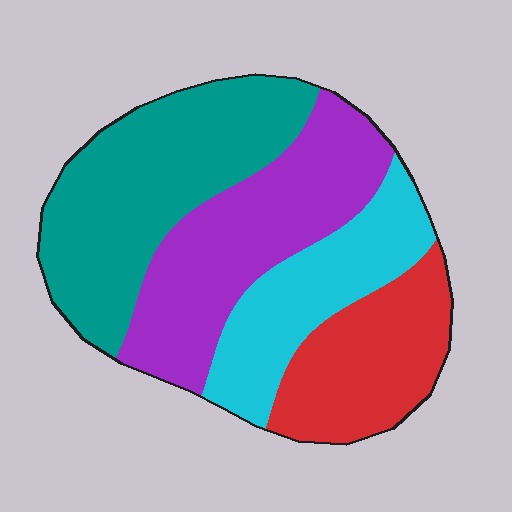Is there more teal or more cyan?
Teal.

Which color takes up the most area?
Teal, at roughly 35%.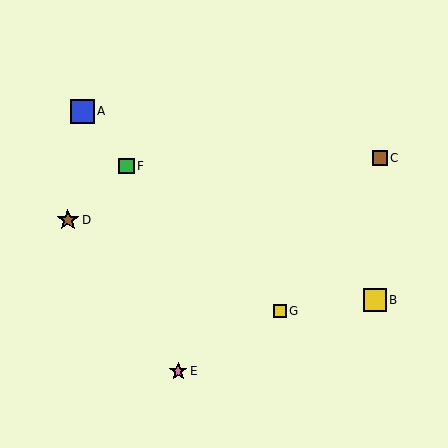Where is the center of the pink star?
The center of the pink star is at (178, 371).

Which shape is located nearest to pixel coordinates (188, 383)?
The pink star (labeled E) at (178, 371) is nearest to that location.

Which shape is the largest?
The blue square (labeled A) is the largest.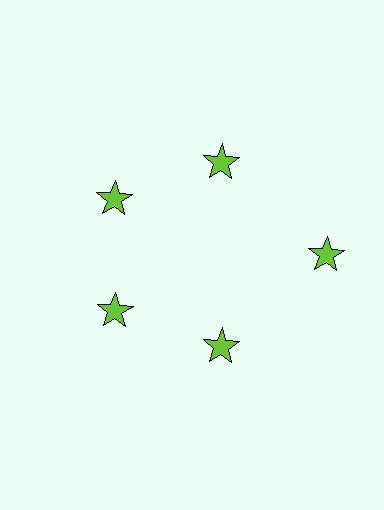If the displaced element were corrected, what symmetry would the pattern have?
It would have 5-fold rotational symmetry — the pattern would map onto itself every 72 degrees.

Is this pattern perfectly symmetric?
No. The 5 lime stars are arranged in a ring, but one element near the 3 o'clock position is pushed outward from the center, breaking the 5-fold rotational symmetry.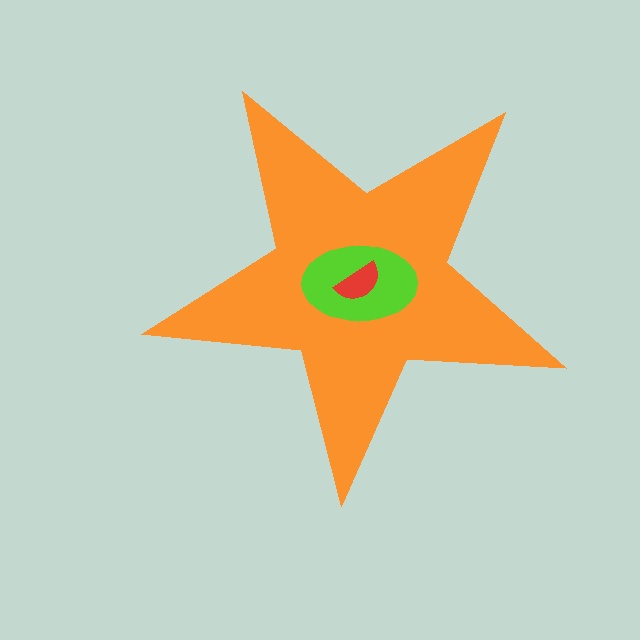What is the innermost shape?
The red semicircle.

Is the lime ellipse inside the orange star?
Yes.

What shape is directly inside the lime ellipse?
The red semicircle.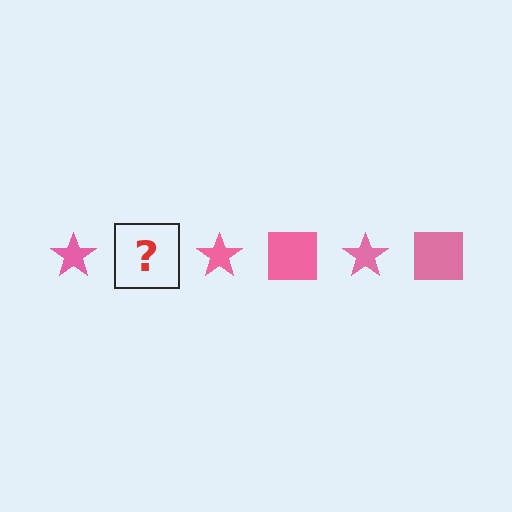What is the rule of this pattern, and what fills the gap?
The rule is that the pattern cycles through star, square shapes in pink. The gap should be filled with a pink square.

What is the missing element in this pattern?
The missing element is a pink square.